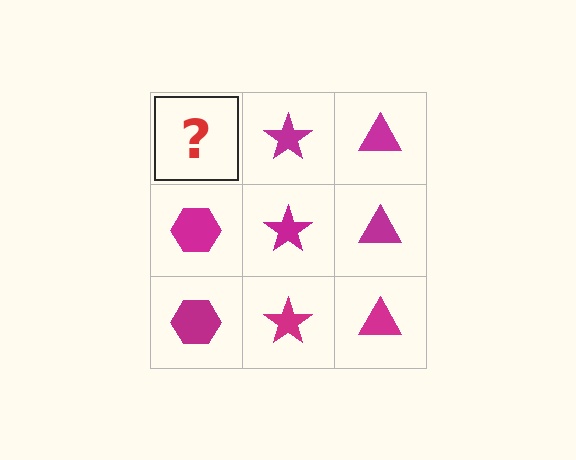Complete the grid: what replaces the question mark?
The question mark should be replaced with a magenta hexagon.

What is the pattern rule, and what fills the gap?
The rule is that each column has a consistent shape. The gap should be filled with a magenta hexagon.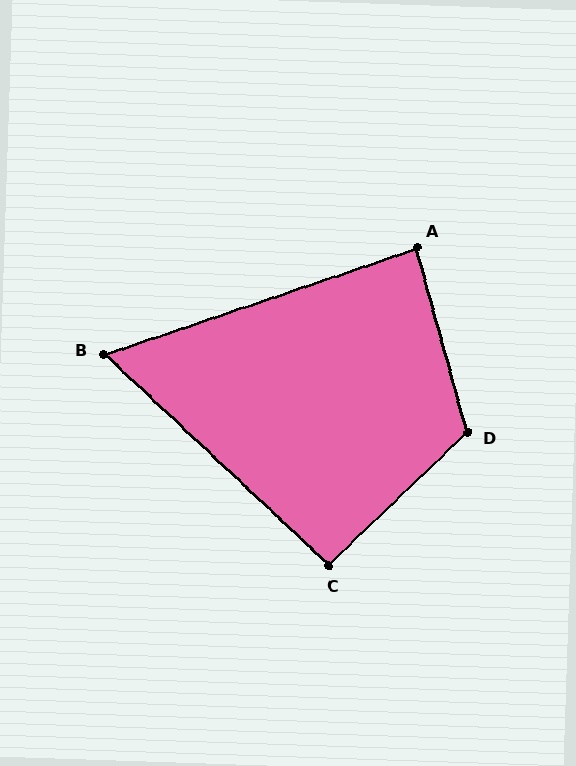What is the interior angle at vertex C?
Approximately 93 degrees (approximately right).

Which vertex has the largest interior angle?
D, at approximately 118 degrees.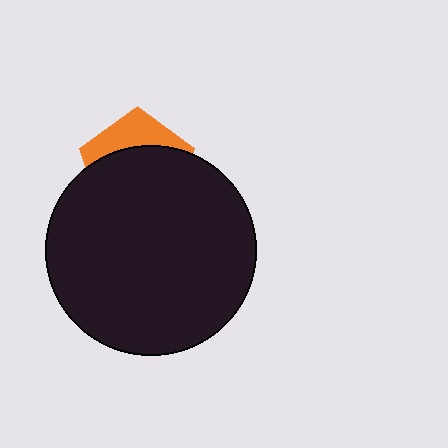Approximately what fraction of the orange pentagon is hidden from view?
Roughly 69% of the orange pentagon is hidden behind the black circle.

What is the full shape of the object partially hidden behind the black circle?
The partially hidden object is an orange pentagon.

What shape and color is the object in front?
The object in front is a black circle.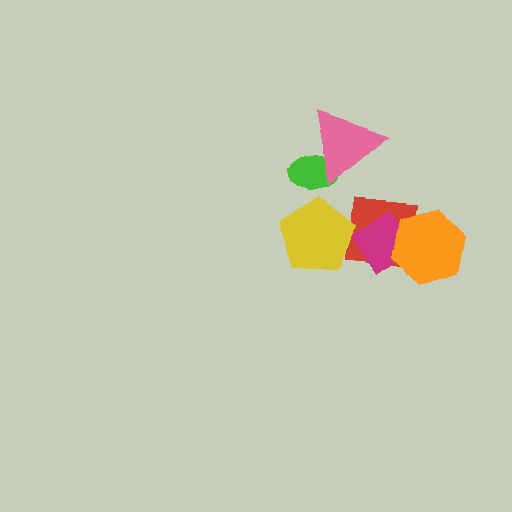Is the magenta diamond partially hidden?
Yes, it is partially covered by another shape.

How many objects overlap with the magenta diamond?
2 objects overlap with the magenta diamond.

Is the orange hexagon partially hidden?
No, no other shape covers it.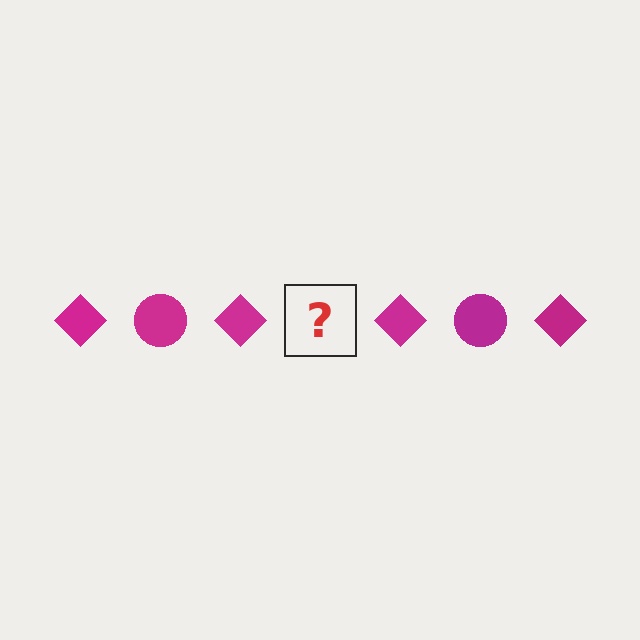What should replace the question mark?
The question mark should be replaced with a magenta circle.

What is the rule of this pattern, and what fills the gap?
The rule is that the pattern cycles through diamond, circle shapes in magenta. The gap should be filled with a magenta circle.